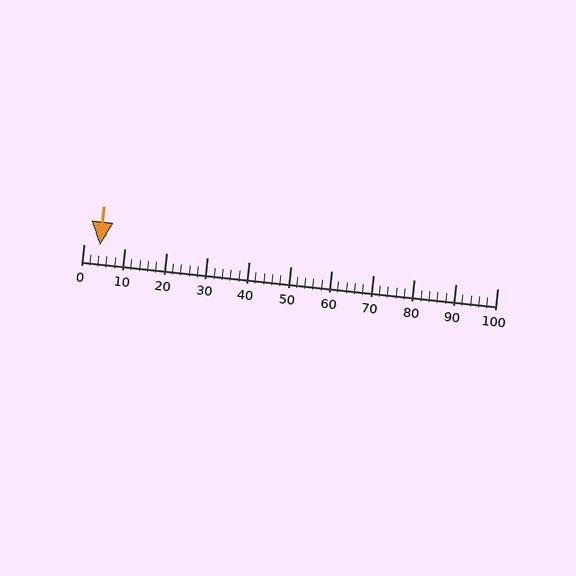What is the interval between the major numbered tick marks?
The major tick marks are spaced 10 units apart.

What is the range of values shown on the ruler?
The ruler shows values from 0 to 100.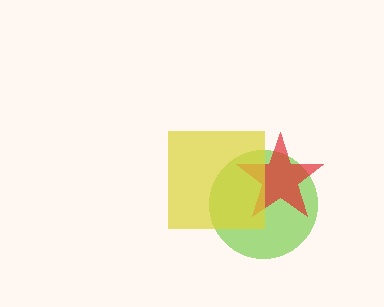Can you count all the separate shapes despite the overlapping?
Yes, there are 3 separate shapes.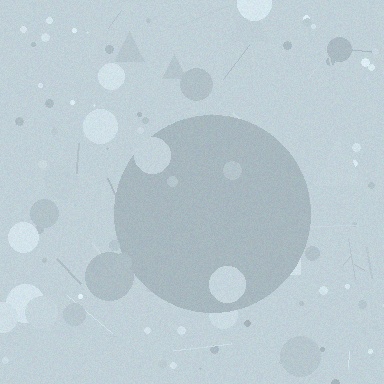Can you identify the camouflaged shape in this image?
The camouflaged shape is a circle.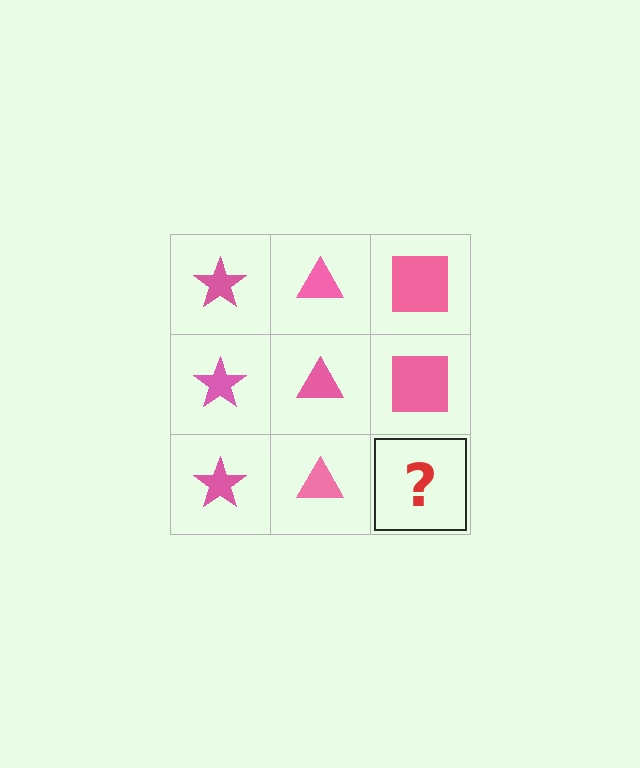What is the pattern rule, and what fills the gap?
The rule is that each column has a consistent shape. The gap should be filled with a pink square.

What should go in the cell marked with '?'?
The missing cell should contain a pink square.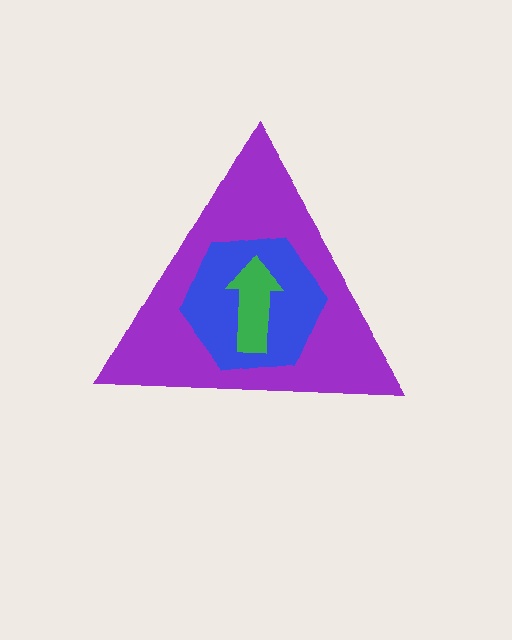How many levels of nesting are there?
3.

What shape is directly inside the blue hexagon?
The green arrow.